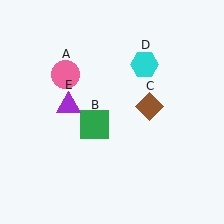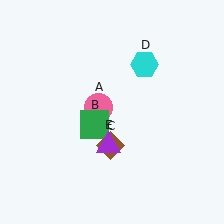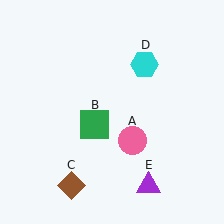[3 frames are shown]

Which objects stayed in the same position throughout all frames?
Green square (object B) and cyan hexagon (object D) remained stationary.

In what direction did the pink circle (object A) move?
The pink circle (object A) moved down and to the right.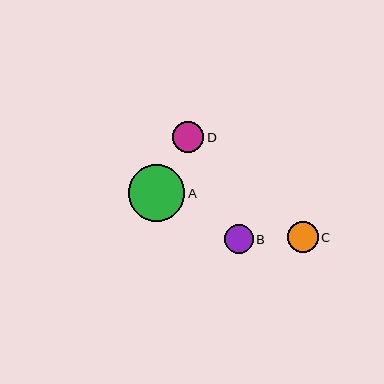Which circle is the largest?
Circle A is the largest with a size of approximately 56 pixels.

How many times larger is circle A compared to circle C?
Circle A is approximately 1.8 times the size of circle C.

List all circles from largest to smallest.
From largest to smallest: A, C, D, B.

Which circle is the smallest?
Circle B is the smallest with a size of approximately 29 pixels.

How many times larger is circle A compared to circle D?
Circle A is approximately 1.8 times the size of circle D.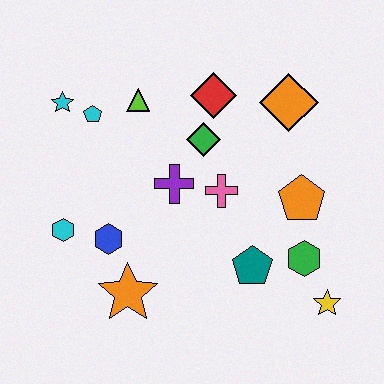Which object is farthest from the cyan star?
The yellow star is farthest from the cyan star.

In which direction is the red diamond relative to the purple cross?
The red diamond is above the purple cross.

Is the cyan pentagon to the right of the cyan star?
Yes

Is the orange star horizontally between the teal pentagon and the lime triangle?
No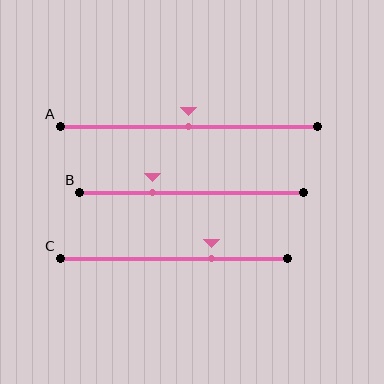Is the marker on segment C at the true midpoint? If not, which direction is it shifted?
No, the marker on segment C is shifted to the right by about 17% of the segment length.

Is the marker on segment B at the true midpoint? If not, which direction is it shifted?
No, the marker on segment B is shifted to the left by about 17% of the segment length.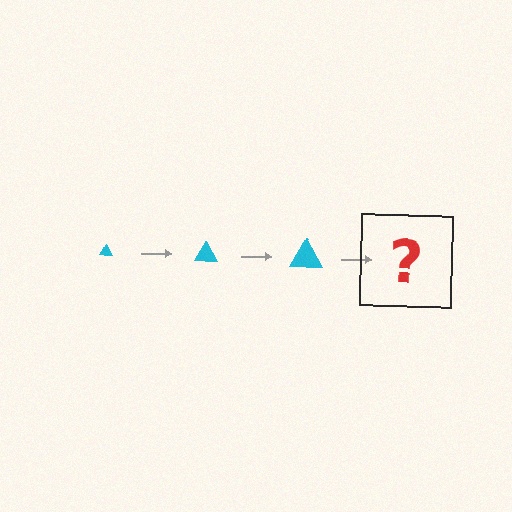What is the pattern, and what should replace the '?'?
The pattern is that the triangle gets progressively larger each step. The '?' should be a cyan triangle, larger than the previous one.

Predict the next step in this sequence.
The next step is a cyan triangle, larger than the previous one.